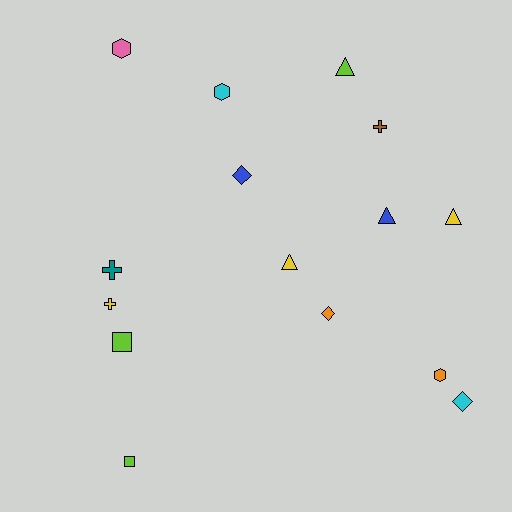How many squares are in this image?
There are 2 squares.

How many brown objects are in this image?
There is 1 brown object.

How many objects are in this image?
There are 15 objects.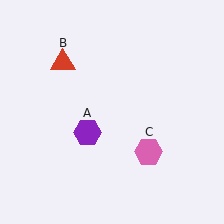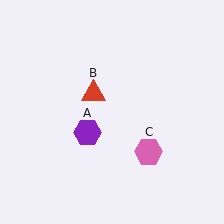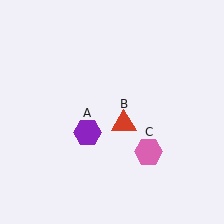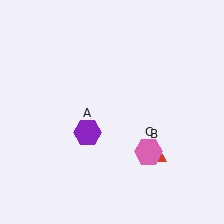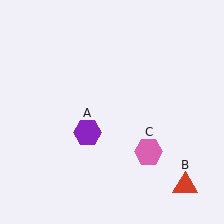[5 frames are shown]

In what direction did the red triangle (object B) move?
The red triangle (object B) moved down and to the right.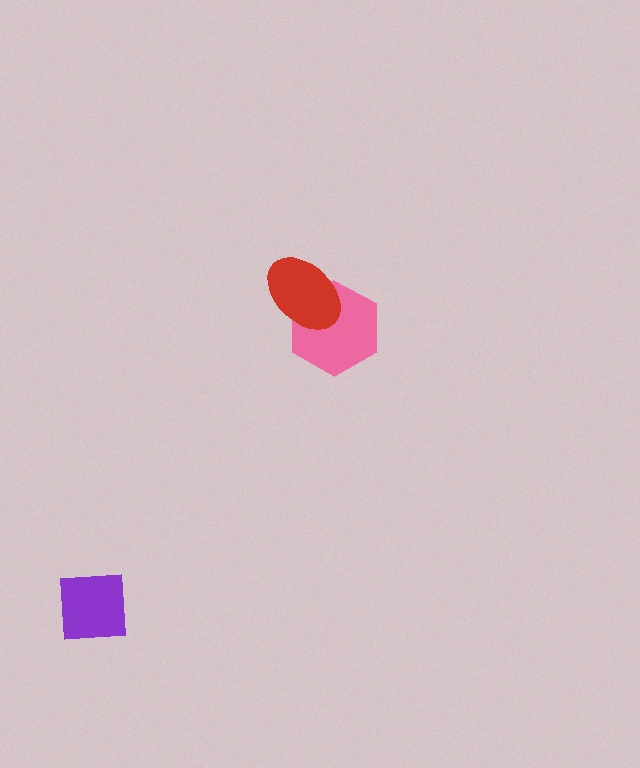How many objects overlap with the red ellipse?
1 object overlaps with the red ellipse.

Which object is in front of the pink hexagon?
The red ellipse is in front of the pink hexagon.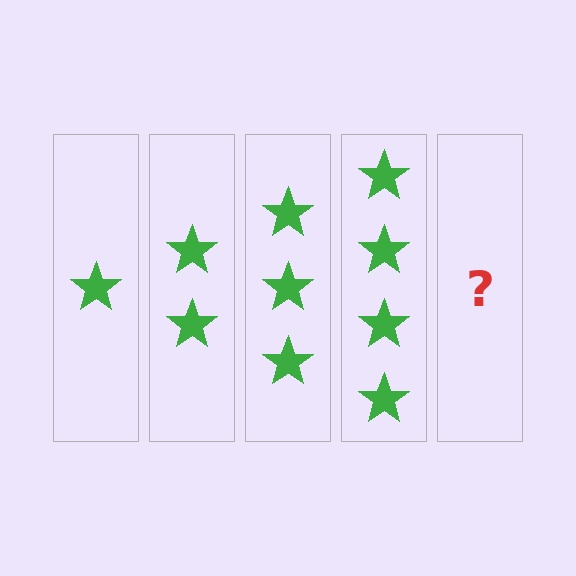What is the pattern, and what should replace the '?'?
The pattern is that each step adds one more star. The '?' should be 5 stars.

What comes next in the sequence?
The next element should be 5 stars.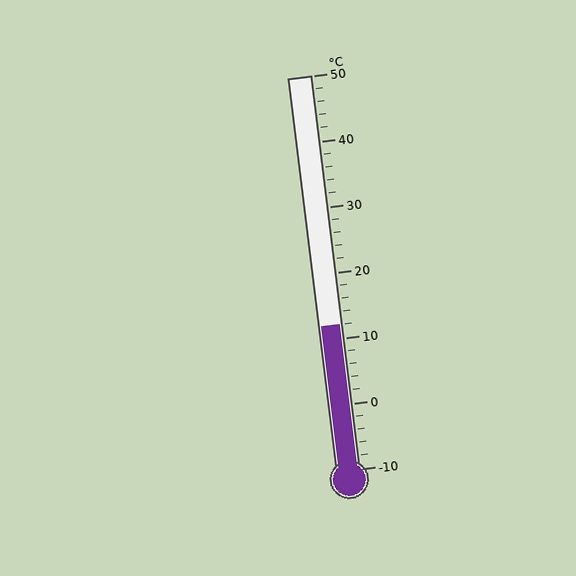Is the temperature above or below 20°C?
The temperature is below 20°C.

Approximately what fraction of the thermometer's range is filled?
The thermometer is filled to approximately 35% of its range.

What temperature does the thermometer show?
The thermometer shows approximately 12°C.